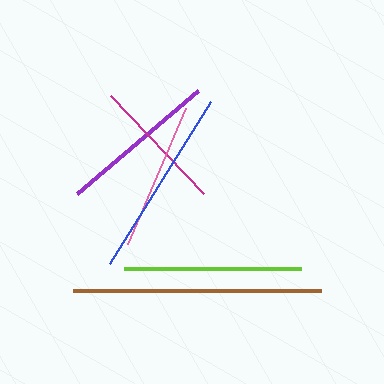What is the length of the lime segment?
The lime segment is approximately 177 pixels long.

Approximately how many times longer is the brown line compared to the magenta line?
The brown line is approximately 1.8 times the length of the magenta line.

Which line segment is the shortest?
The magenta line is the shortest at approximately 135 pixels.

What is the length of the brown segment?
The brown segment is approximately 248 pixels long.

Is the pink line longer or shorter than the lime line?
The lime line is longer than the pink line.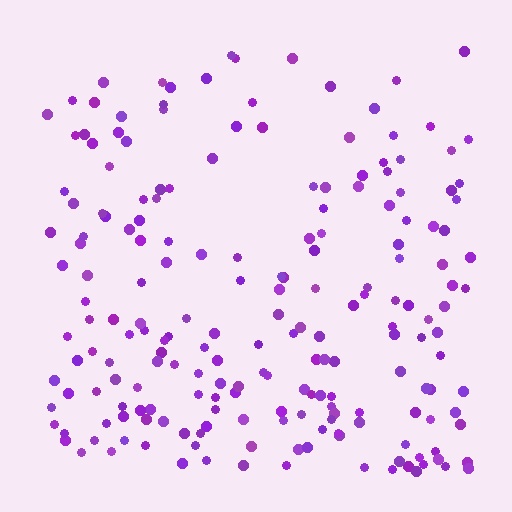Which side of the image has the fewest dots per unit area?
The top.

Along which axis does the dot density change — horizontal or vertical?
Vertical.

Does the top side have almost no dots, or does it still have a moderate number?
Still a moderate number, just noticeably fewer than the bottom.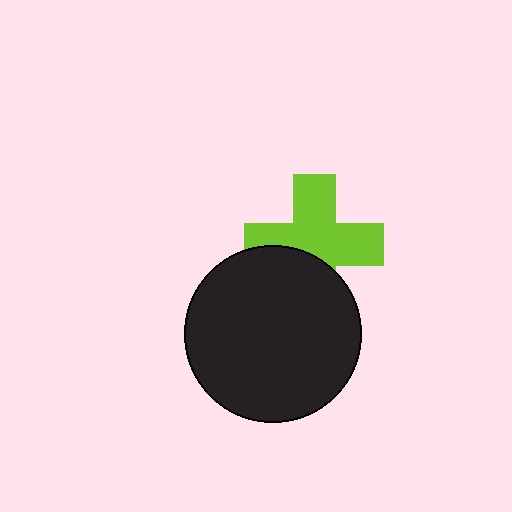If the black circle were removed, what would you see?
You would see the complete lime cross.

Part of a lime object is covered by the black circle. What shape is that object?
It is a cross.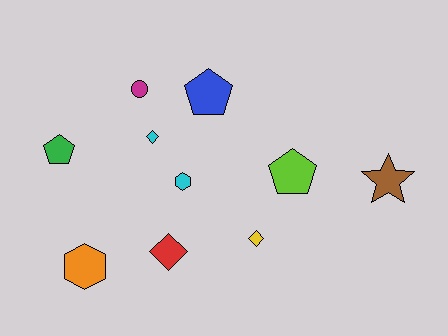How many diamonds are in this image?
There are 3 diamonds.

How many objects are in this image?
There are 10 objects.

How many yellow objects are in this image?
There is 1 yellow object.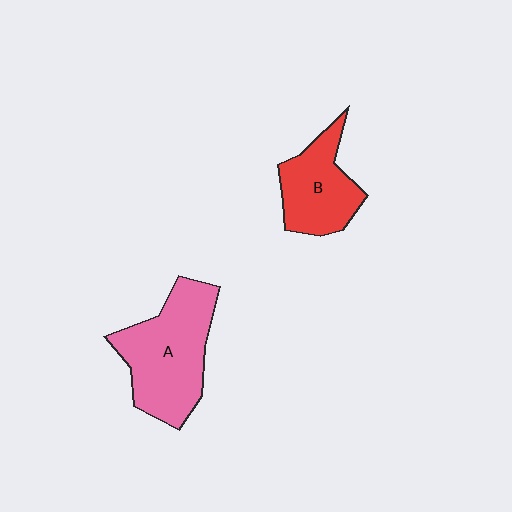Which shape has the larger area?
Shape A (pink).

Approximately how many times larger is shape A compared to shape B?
Approximately 1.5 times.